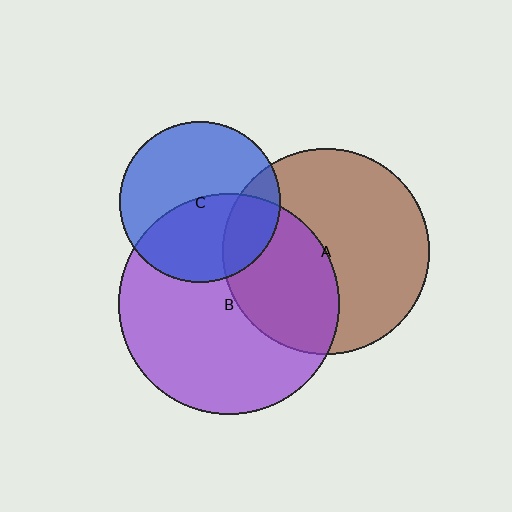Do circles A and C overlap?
Yes.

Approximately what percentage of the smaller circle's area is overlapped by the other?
Approximately 20%.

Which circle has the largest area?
Circle B (purple).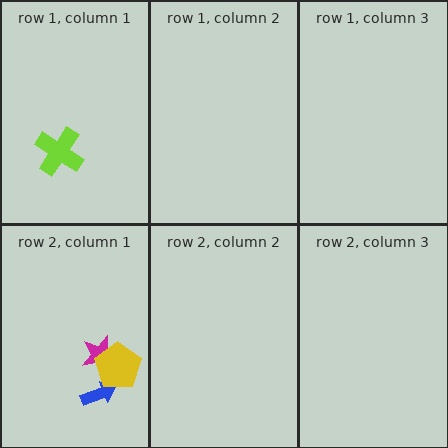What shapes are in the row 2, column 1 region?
The blue arrow, the magenta star, the yellow pentagon.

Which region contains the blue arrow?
The row 2, column 1 region.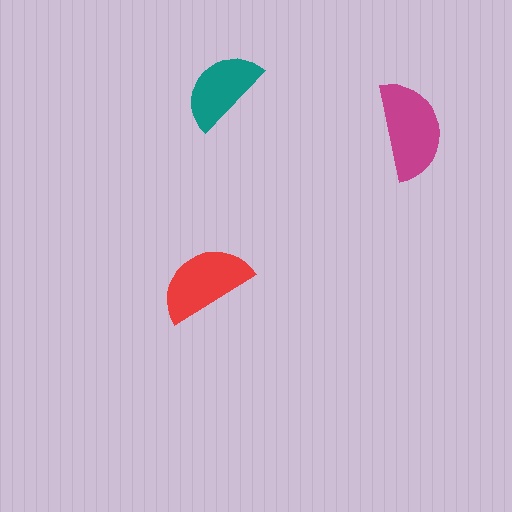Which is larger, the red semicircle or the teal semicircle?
The red one.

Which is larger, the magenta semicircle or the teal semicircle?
The magenta one.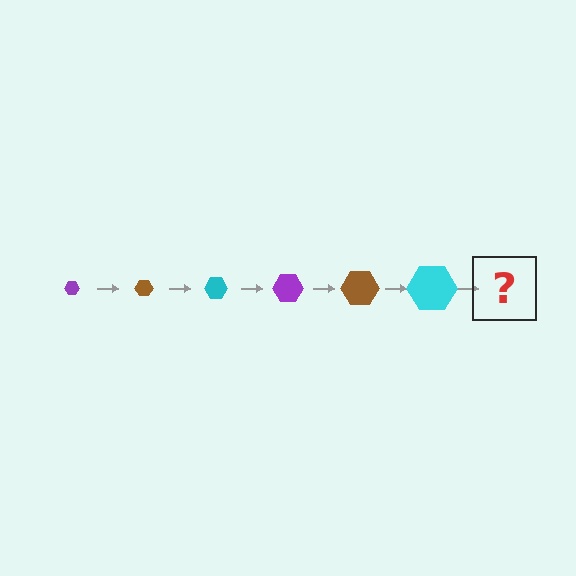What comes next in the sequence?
The next element should be a purple hexagon, larger than the previous one.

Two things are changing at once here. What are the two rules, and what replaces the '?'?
The two rules are that the hexagon grows larger each step and the color cycles through purple, brown, and cyan. The '?' should be a purple hexagon, larger than the previous one.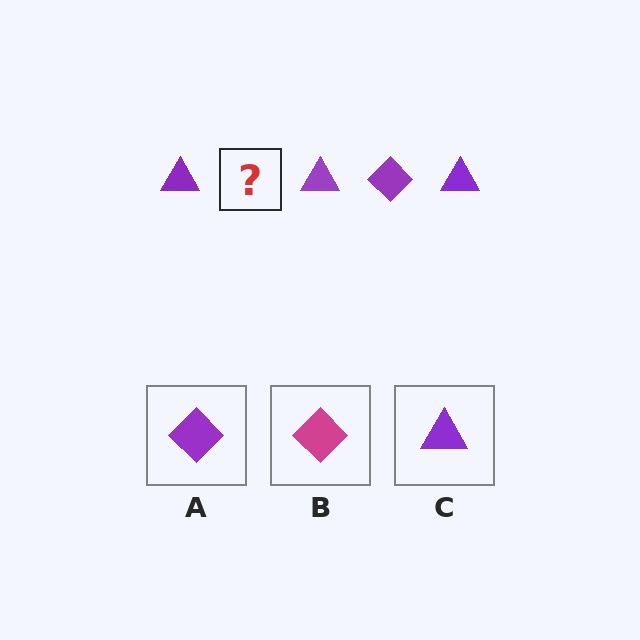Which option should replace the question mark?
Option A.